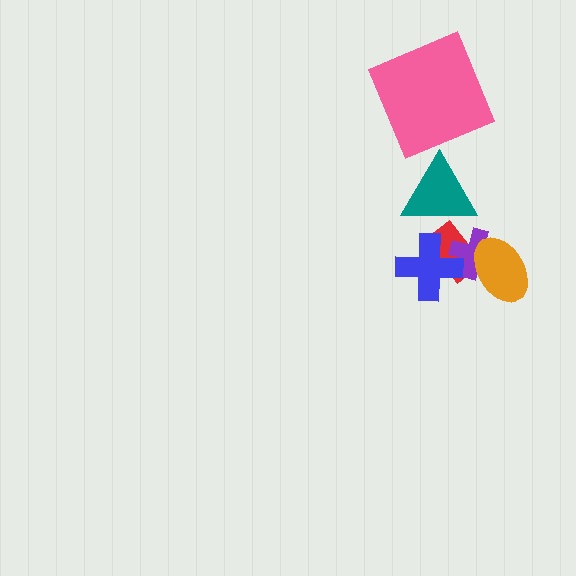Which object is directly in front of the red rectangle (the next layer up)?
The purple cross is directly in front of the red rectangle.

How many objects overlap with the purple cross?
3 objects overlap with the purple cross.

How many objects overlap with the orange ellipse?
2 objects overlap with the orange ellipse.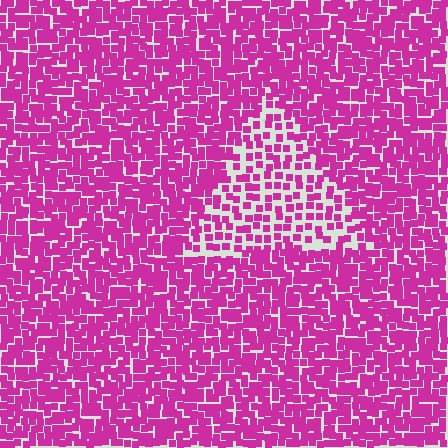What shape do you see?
I see a triangle.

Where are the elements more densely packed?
The elements are more densely packed outside the triangle boundary.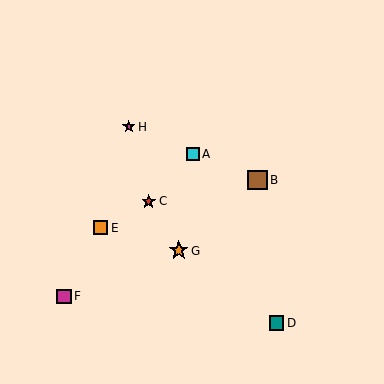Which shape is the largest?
The brown square (labeled B) is the largest.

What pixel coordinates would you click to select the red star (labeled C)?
Click at (149, 201) to select the red star C.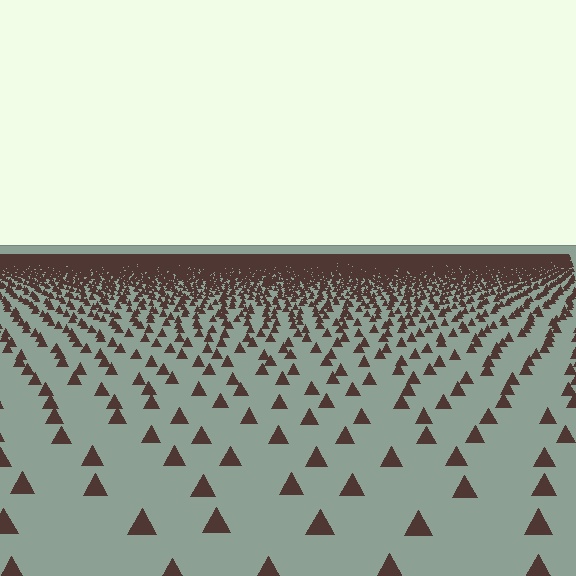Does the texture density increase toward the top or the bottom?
Density increases toward the top.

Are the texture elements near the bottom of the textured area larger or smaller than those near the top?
Larger. Near the bottom, elements are closer to the viewer and appear at a bigger on-screen size.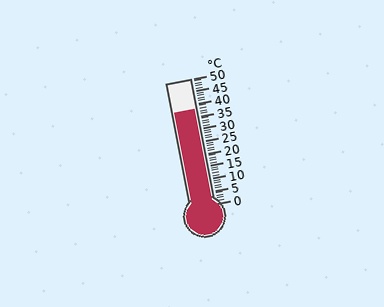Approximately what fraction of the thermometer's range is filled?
The thermometer is filled to approximately 75% of its range.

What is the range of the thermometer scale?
The thermometer scale ranges from 0°C to 50°C.